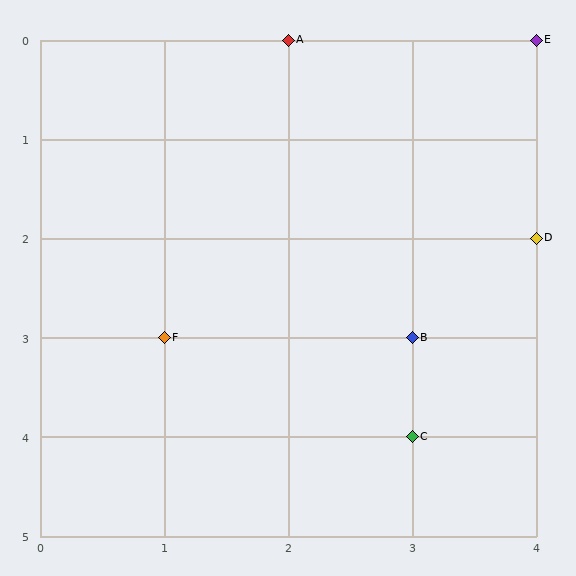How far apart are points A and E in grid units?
Points A and E are 2 columns apart.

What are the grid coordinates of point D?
Point D is at grid coordinates (4, 2).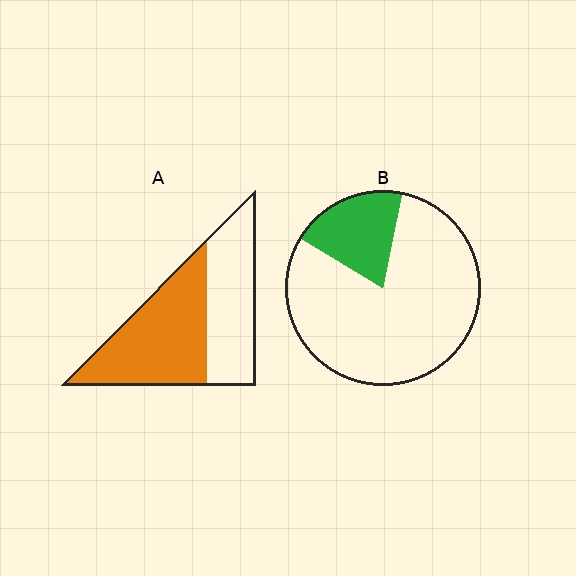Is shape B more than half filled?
No.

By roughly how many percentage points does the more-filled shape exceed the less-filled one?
By roughly 35 percentage points (A over B).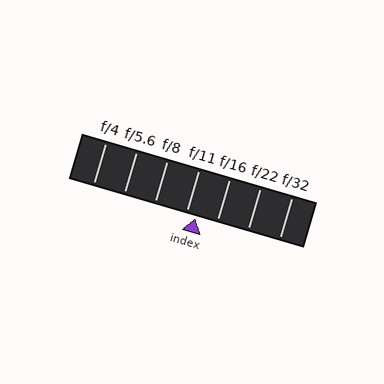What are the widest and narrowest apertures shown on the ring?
The widest aperture shown is f/4 and the narrowest is f/32.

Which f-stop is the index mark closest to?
The index mark is closest to f/11.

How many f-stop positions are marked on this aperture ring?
There are 7 f-stop positions marked.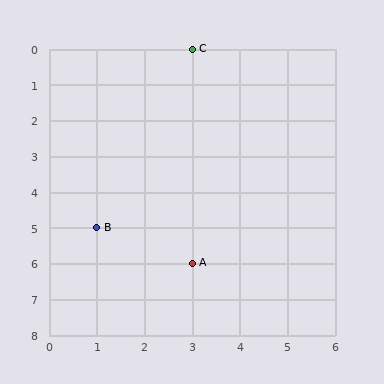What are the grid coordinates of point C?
Point C is at grid coordinates (3, 0).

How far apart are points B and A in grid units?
Points B and A are 2 columns and 1 row apart (about 2.2 grid units diagonally).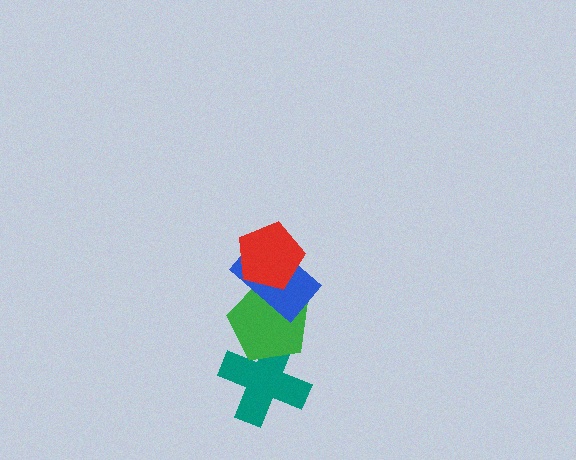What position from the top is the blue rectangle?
The blue rectangle is 2nd from the top.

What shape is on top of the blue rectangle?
The red pentagon is on top of the blue rectangle.